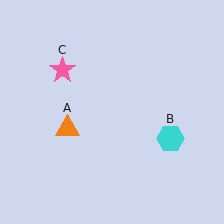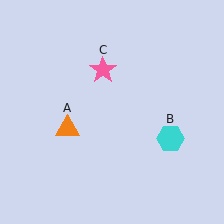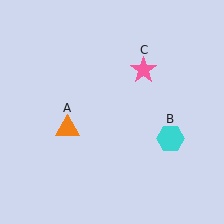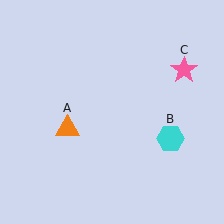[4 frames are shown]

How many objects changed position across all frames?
1 object changed position: pink star (object C).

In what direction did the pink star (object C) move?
The pink star (object C) moved right.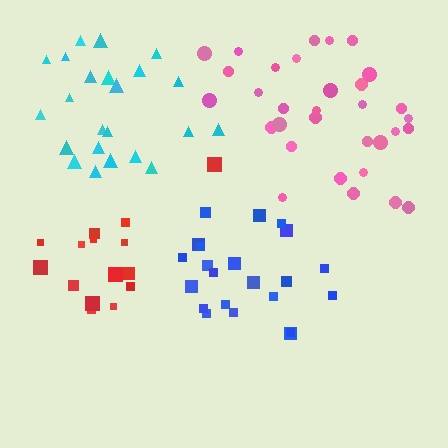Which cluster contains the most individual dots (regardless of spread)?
Pink (32).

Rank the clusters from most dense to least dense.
blue, red, pink, cyan.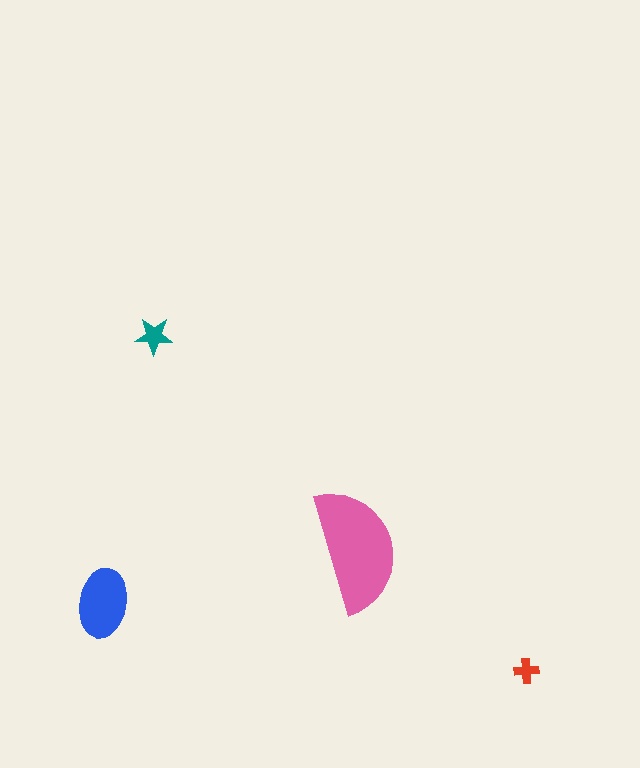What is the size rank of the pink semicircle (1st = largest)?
1st.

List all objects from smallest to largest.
The red cross, the teal star, the blue ellipse, the pink semicircle.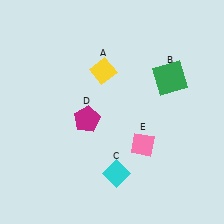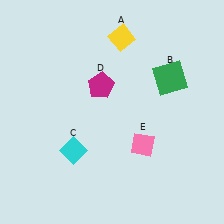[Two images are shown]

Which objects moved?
The objects that moved are: the yellow diamond (A), the cyan diamond (C), the magenta pentagon (D).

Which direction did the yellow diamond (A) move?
The yellow diamond (A) moved up.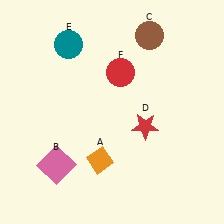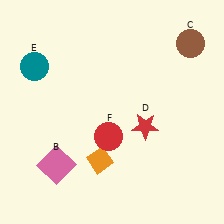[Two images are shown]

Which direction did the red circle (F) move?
The red circle (F) moved down.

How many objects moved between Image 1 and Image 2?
3 objects moved between the two images.